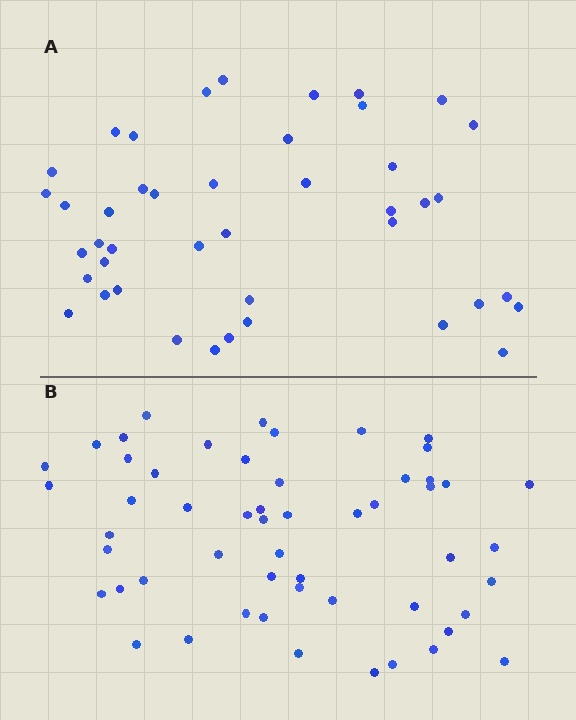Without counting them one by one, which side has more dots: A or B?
Region B (the bottom region) has more dots.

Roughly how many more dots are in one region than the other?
Region B has roughly 12 or so more dots than region A.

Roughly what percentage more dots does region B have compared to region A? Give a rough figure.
About 25% more.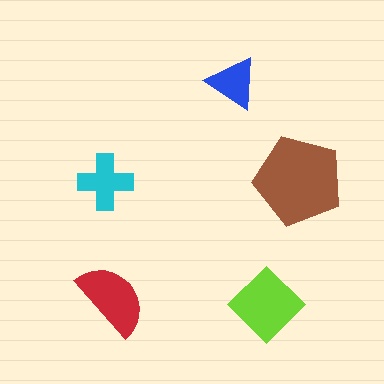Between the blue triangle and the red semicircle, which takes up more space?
The red semicircle.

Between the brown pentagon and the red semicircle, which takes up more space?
The brown pentagon.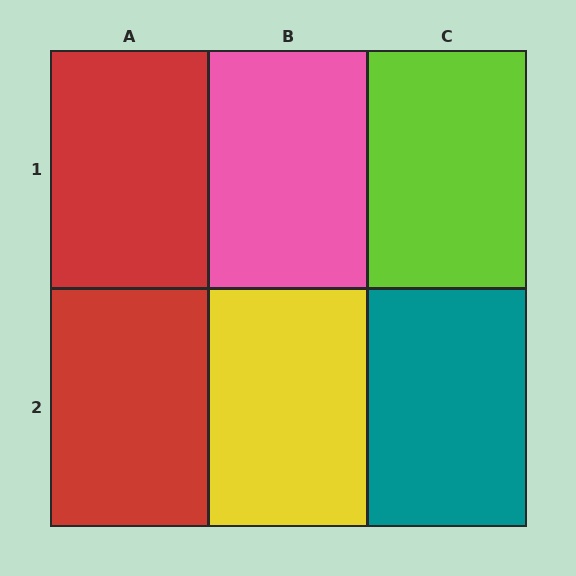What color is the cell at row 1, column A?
Red.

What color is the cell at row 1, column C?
Lime.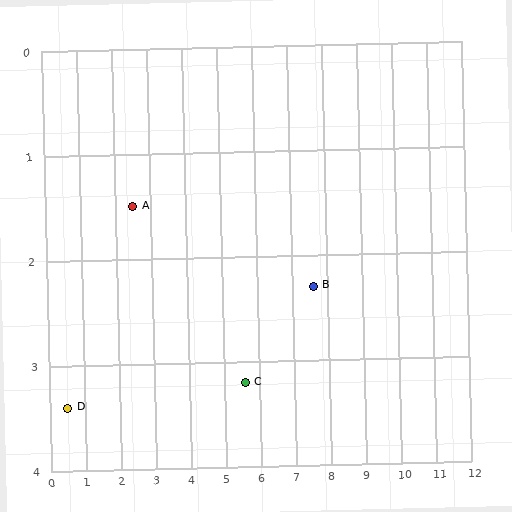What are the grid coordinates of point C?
Point C is at approximately (5.6, 3.2).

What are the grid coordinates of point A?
Point A is at approximately (2.5, 1.5).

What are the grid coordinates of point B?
Point B is at approximately (7.6, 2.3).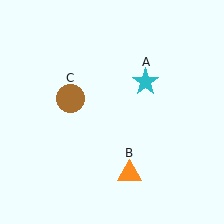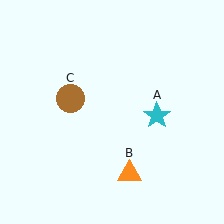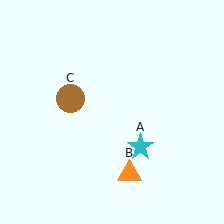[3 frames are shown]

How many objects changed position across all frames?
1 object changed position: cyan star (object A).